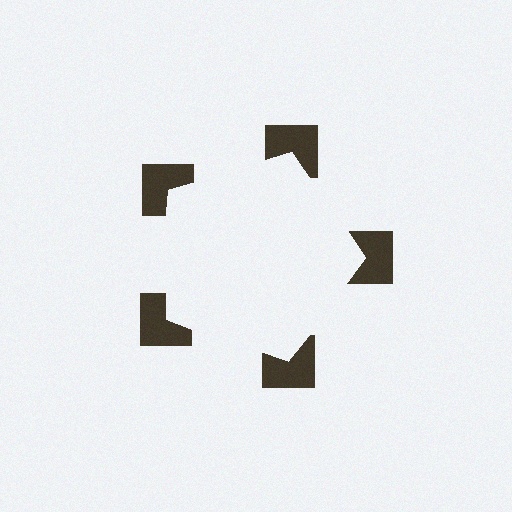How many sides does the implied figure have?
5 sides.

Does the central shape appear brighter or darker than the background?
It typically appears slightly brighter than the background, even though no actual brightness change is drawn.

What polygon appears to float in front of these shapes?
An illusory pentagon — its edges are inferred from the aligned wedge cuts in the notched squares, not physically drawn.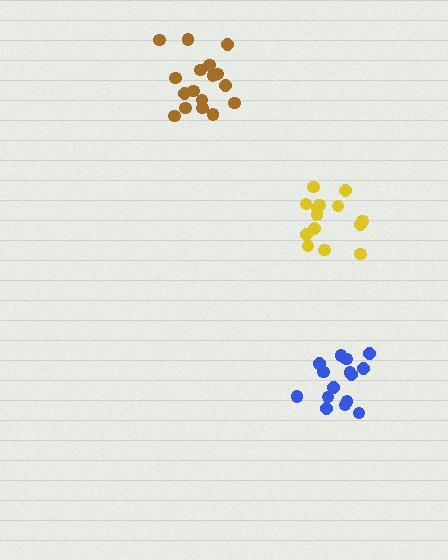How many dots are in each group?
Group 1: 17 dots, Group 2: 16 dots, Group 3: 14 dots (47 total).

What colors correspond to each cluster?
The clusters are colored: brown, blue, yellow.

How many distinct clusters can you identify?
There are 3 distinct clusters.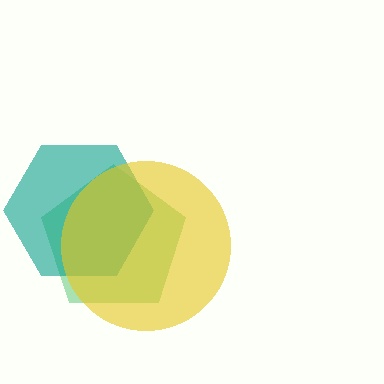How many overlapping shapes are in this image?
There are 3 overlapping shapes in the image.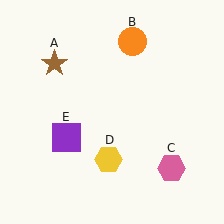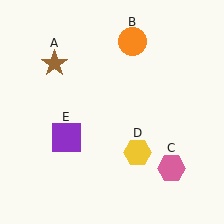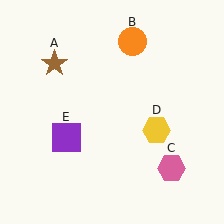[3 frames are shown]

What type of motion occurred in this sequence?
The yellow hexagon (object D) rotated counterclockwise around the center of the scene.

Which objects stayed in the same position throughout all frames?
Brown star (object A) and orange circle (object B) and pink hexagon (object C) and purple square (object E) remained stationary.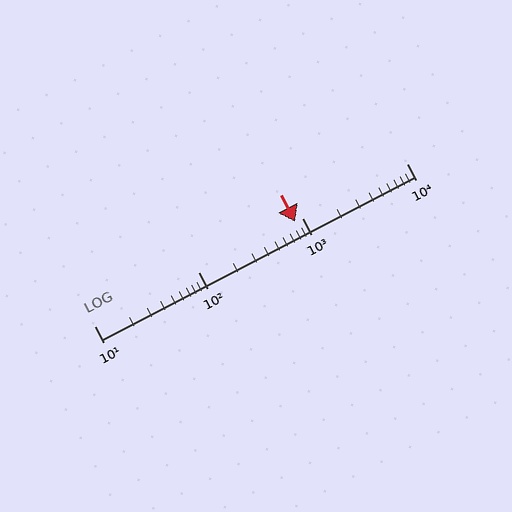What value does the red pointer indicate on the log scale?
The pointer indicates approximately 850.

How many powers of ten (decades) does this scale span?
The scale spans 3 decades, from 10 to 10000.